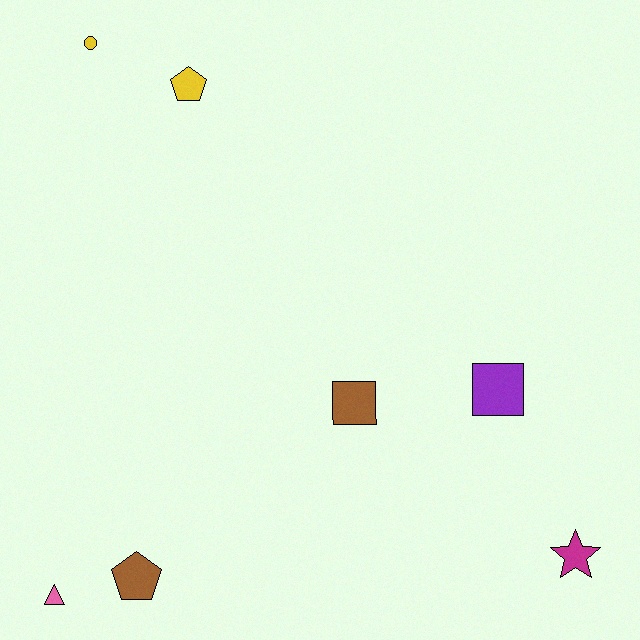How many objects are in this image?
There are 7 objects.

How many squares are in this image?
There are 2 squares.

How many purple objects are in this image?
There is 1 purple object.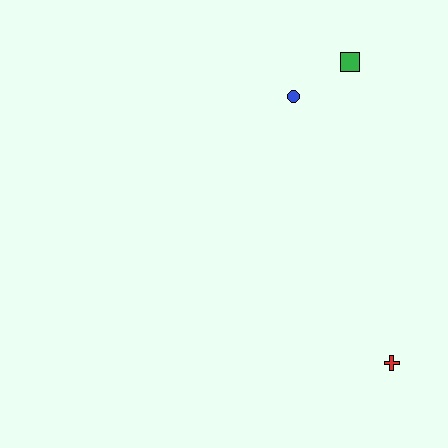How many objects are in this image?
There are 3 objects.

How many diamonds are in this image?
There are no diamonds.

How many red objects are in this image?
There is 1 red object.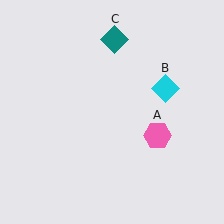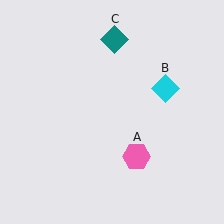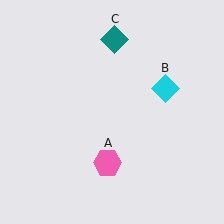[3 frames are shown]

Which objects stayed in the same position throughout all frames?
Cyan diamond (object B) and teal diamond (object C) remained stationary.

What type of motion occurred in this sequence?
The pink hexagon (object A) rotated clockwise around the center of the scene.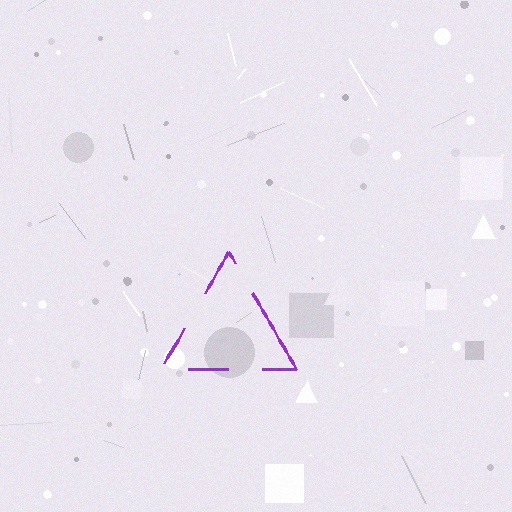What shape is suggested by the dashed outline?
The dashed outline suggests a triangle.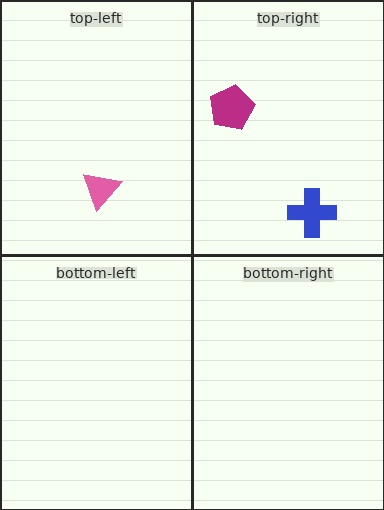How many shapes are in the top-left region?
1.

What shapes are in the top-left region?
The pink triangle.